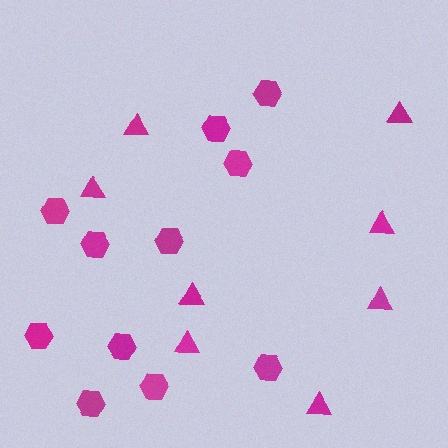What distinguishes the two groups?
There are 2 groups: one group of hexagons (11) and one group of triangles (8).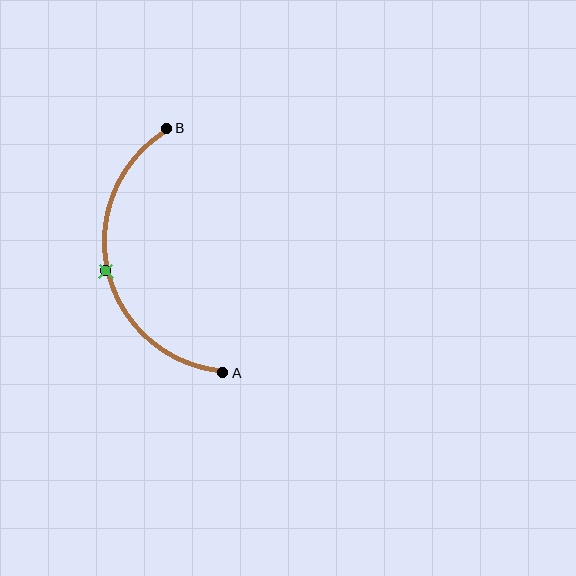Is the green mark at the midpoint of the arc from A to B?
Yes. The green mark lies on the arc at equal arc-length from both A and B — it is the arc midpoint.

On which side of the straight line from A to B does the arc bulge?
The arc bulges to the left of the straight line connecting A and B.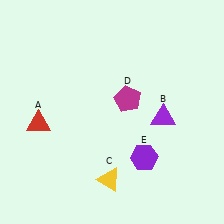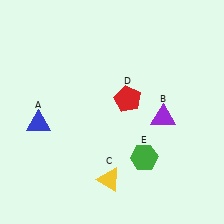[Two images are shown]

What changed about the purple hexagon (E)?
In Image 1, E is purple. In Image 2, it changed to green.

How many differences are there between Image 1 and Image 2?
There are 3 differences between the two images.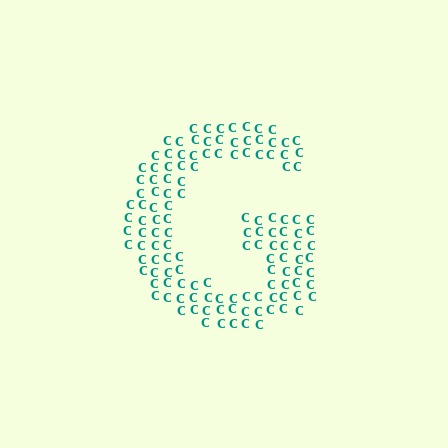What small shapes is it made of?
It is made of small letter C's.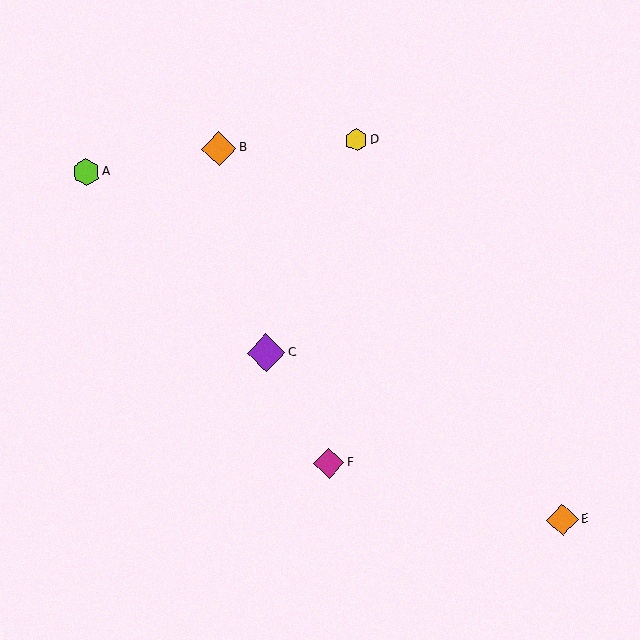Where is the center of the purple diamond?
The center of the purple diamond is at (266, 353).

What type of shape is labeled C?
Shape C is a purple diamond.